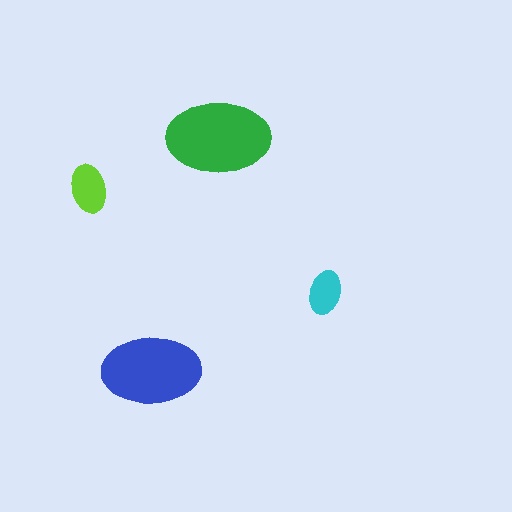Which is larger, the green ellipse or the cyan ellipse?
The green one.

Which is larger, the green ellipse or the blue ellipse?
The green one.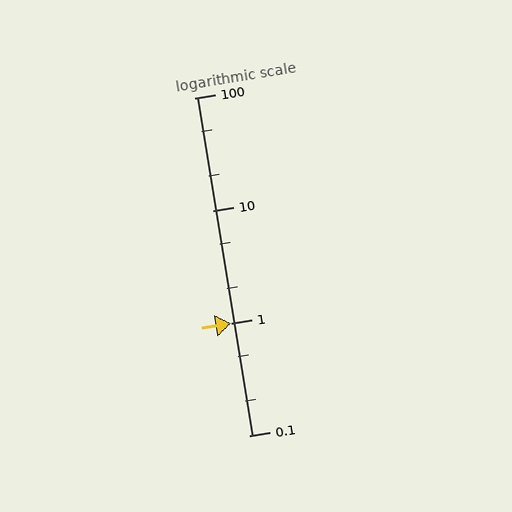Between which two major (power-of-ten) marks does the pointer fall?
The pointer is between 0.1 and 1.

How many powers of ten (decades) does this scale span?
The scale spans 3 decades, from 0.1 to 100.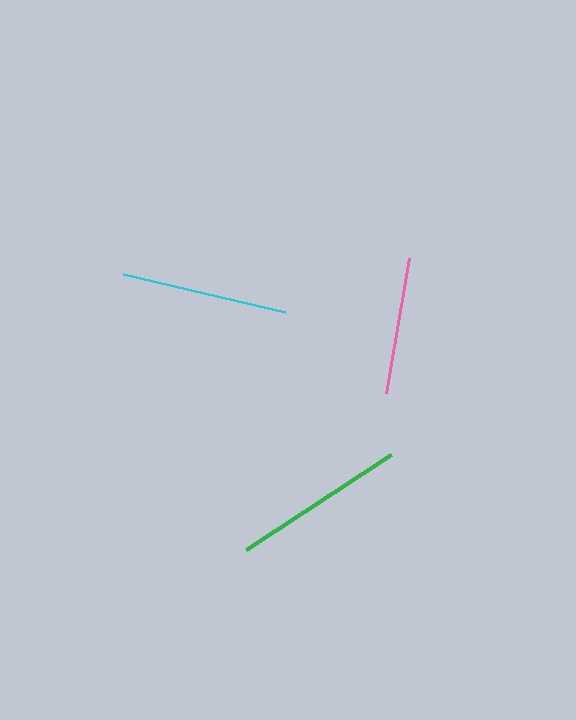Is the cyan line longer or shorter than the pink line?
The cyan line is longer than the pink line.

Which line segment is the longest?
The green line is the longest at approximately 174 pixels.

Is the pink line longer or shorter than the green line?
The green line is longer than the pink line.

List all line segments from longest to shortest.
From longest to shortest: green, cyan, pink.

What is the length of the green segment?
The green segment is approximately 174 pixels long.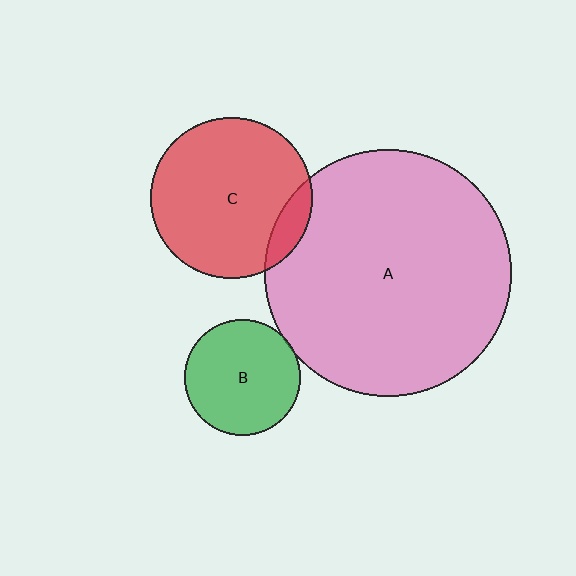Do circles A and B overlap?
Yes.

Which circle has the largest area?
Circle A (pink).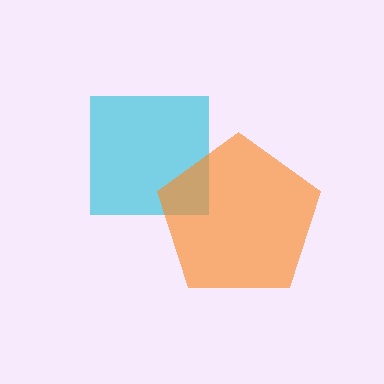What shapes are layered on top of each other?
The layered shapes are: a cyan square, an orange pentagon.